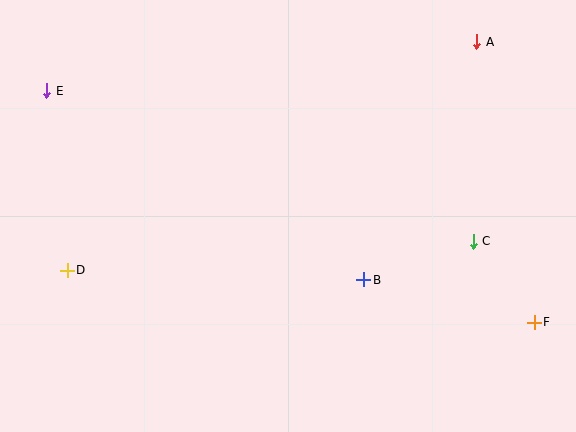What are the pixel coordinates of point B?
Point B is at (364, 280).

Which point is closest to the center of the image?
Point B at (364, 280) is closest to the center.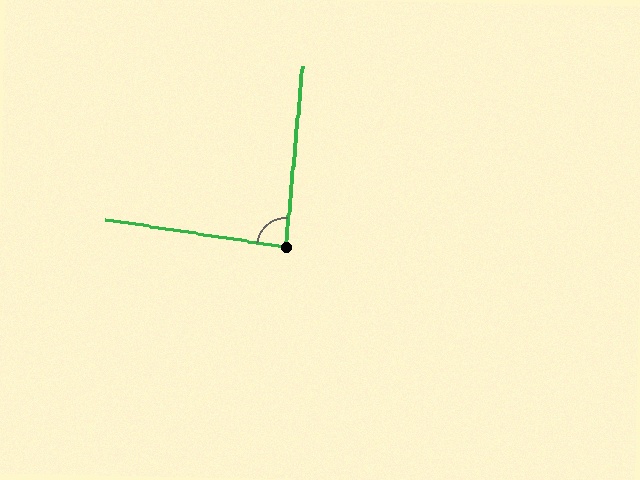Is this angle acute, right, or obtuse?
It is approximately a right angle.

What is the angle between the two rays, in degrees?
Approximately 87 degrees.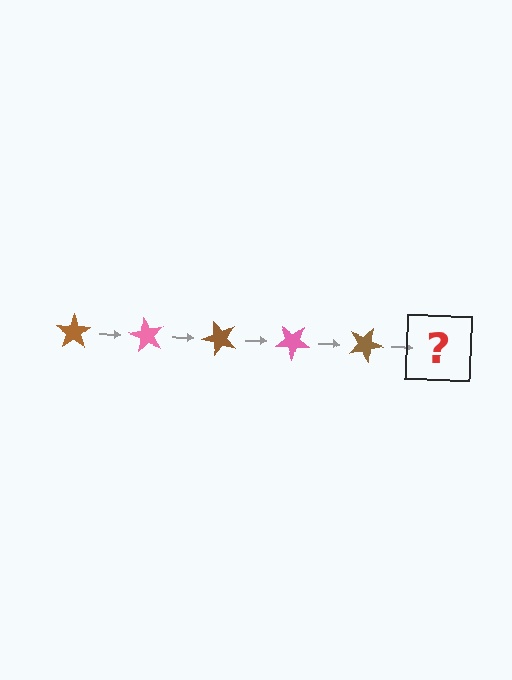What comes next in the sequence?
The next element should be a pink star, rotated 300 degrees from the start.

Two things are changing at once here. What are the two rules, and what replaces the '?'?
The two rules are that it rotates 60 degrees each step and the color cycles through brown and pink. The '?' should be a pink star, rotated 300 degrees from the start.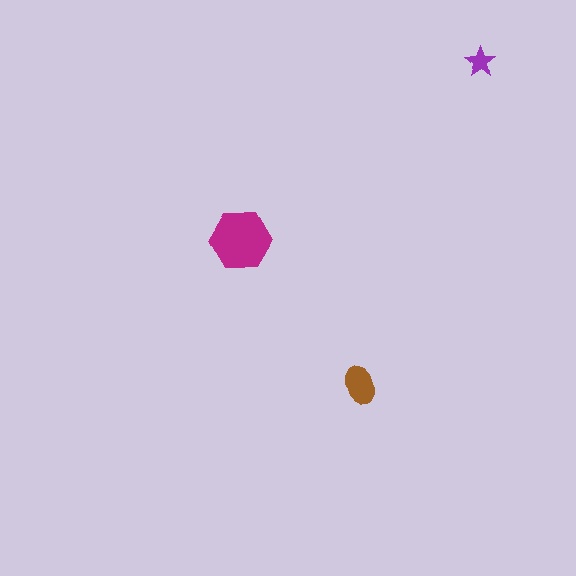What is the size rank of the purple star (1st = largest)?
3rd.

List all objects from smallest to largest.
The purple star, the brown ellipse, the magenta hexagon.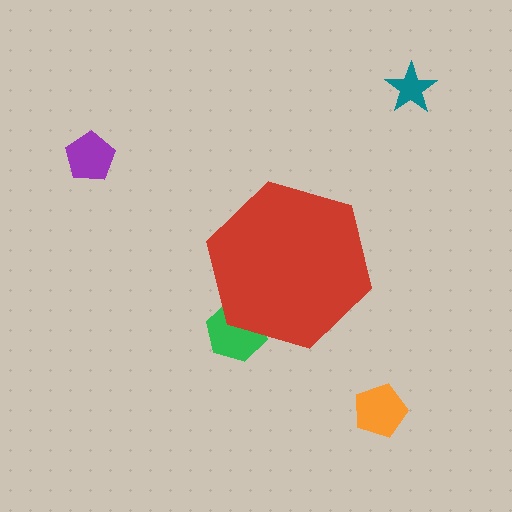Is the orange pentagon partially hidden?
No, the orange pentagon is fully visible.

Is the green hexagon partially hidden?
Yes, the green hexagon is partially hidden behind the red hexagon.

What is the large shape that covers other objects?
A red hexagon.